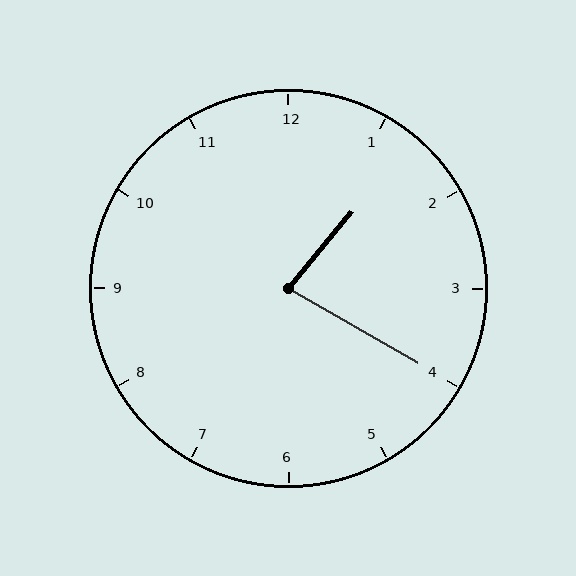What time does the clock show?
1:20.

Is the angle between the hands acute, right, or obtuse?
It is acute.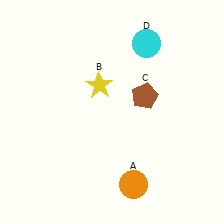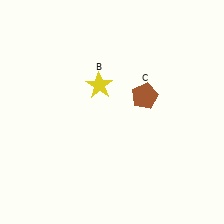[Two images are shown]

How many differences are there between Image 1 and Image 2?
There are 2 differences between the two images.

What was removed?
The orange circle (A), the cyan circle (D) were removed in Image 2.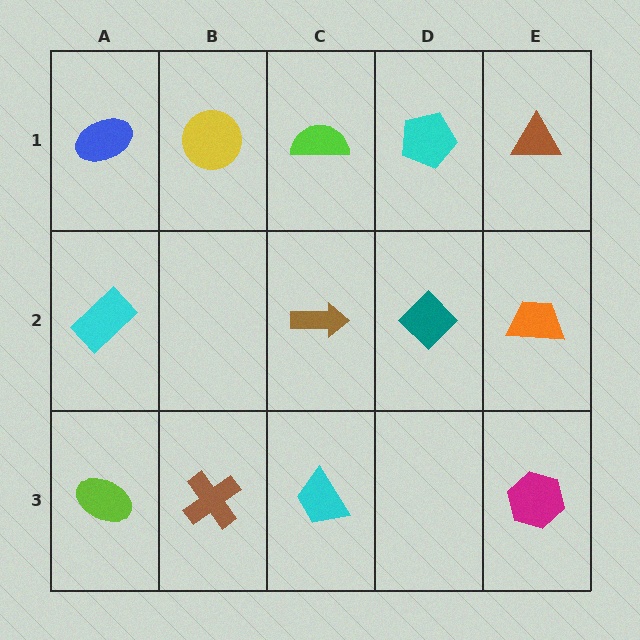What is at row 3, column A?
A lime ellipse.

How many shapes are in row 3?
4 shapes.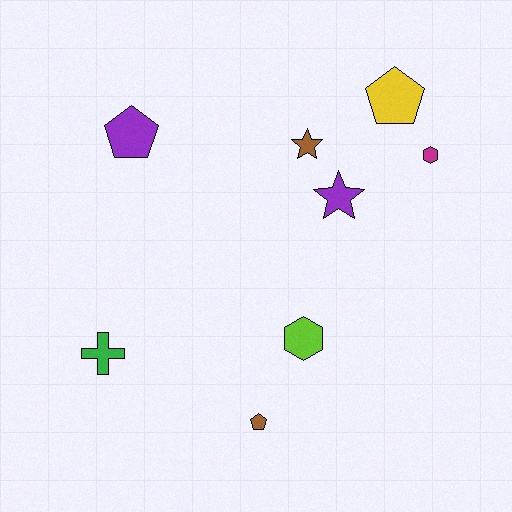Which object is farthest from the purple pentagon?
The brown pentagon is farthest from the purple pentagon.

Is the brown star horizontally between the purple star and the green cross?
Yes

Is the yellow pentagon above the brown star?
Yes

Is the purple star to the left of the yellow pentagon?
Yes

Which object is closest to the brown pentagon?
The lime hexagon is closest to the brown pentagon.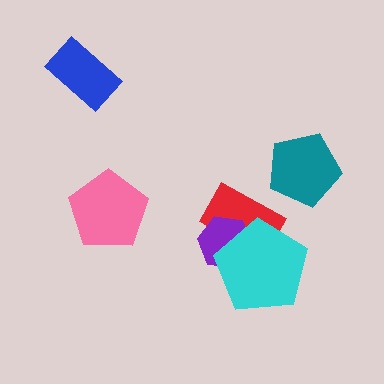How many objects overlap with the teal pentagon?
0 objects overlap with the teal pentagon.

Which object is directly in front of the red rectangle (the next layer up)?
The purple hexagon is directly in front of the red rectangle.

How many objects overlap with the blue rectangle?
0 objects overlap with the blue rectangle.